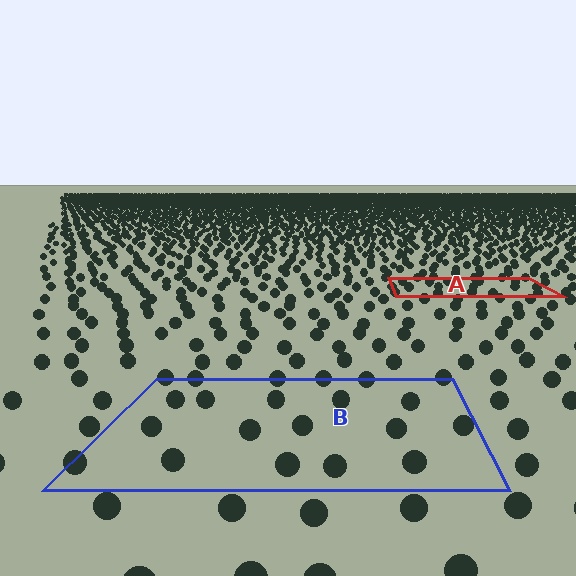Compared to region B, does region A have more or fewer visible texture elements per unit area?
Region A has more texture elements per unit area — they are packed more densely because it is farther away.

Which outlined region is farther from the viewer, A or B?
Region A is farther from the viewer — the texture elements inside it appear smaller and more densely packed.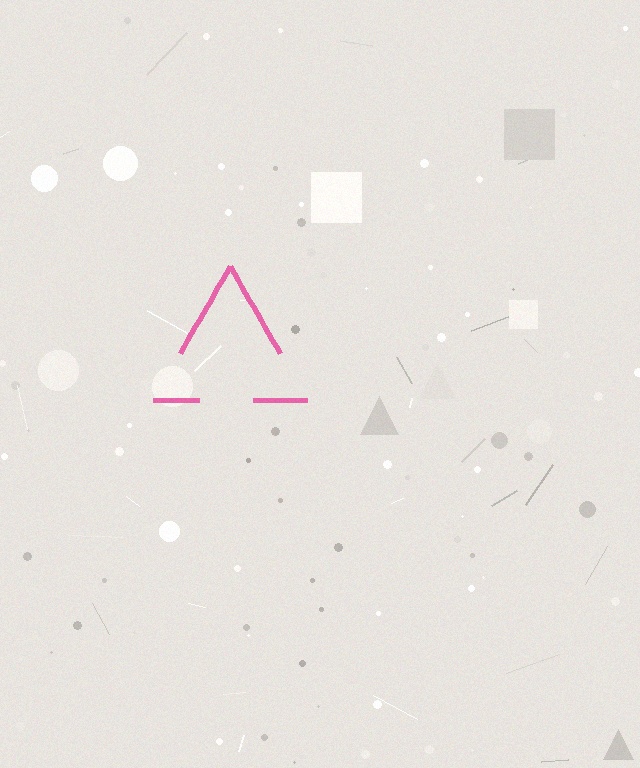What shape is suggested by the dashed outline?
The dashed outline suggests a triangle.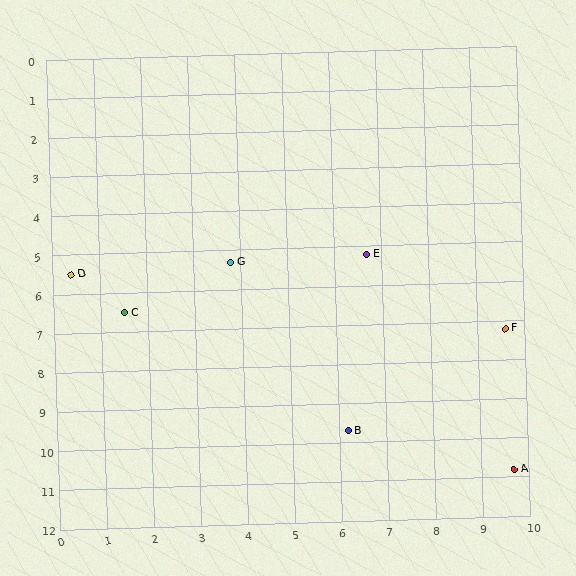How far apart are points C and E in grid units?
Points C and E are about 5.4 grid units apart.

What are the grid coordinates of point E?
Point E is at approximately (6.7, 5.2).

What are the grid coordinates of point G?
Point G is at approximately (3.8, 5.3).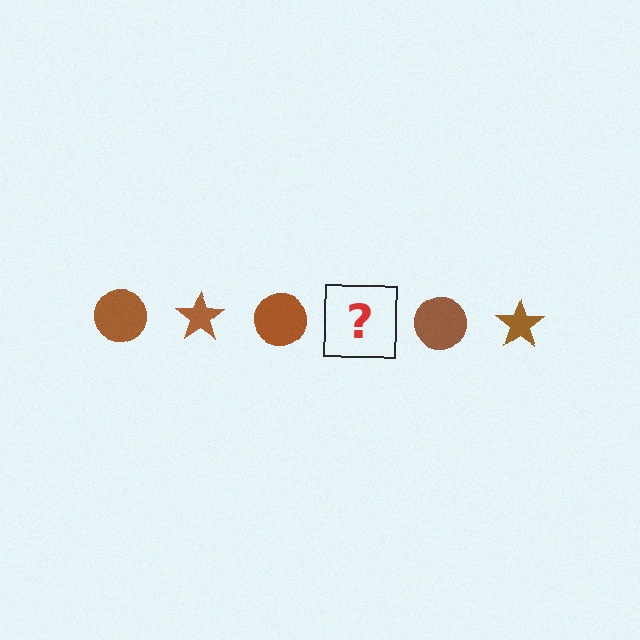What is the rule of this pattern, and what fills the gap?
The rule is that the pattern cycles through circle, star shapes in brown. The gap should be filled with a brown star.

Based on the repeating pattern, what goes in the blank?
The blank should be a brown star.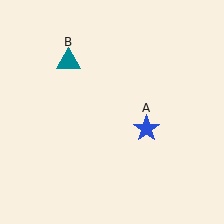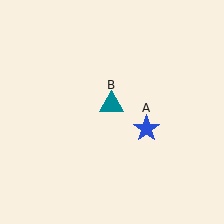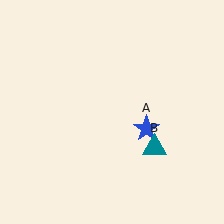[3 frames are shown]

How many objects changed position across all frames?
1 object changed position: teal triangle (object B).